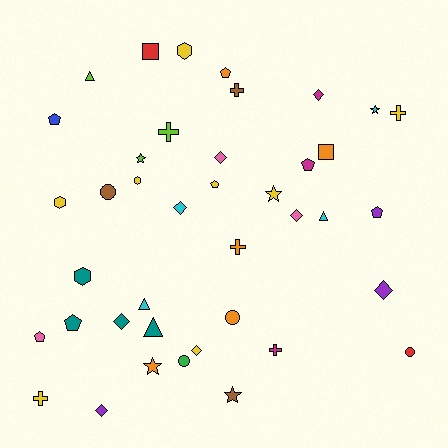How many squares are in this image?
There are 2 squares.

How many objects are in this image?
There are 40 objects.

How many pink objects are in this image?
There are 3 pink objects.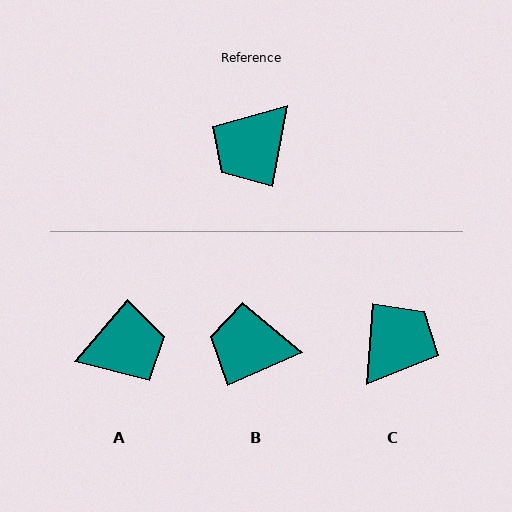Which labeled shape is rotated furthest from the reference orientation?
C, about 174 degrees away.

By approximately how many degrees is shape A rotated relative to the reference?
Approximately 150 degrees counter-clockwise.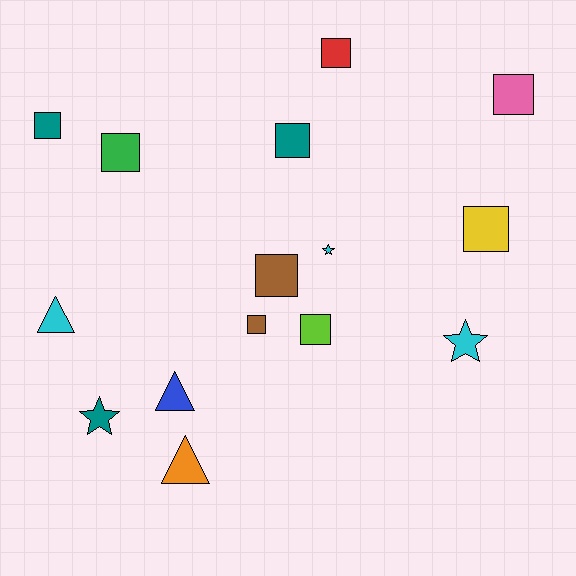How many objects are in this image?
There are 15 objects.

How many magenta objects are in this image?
There are no magenta objects.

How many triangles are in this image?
There are 3 triangles.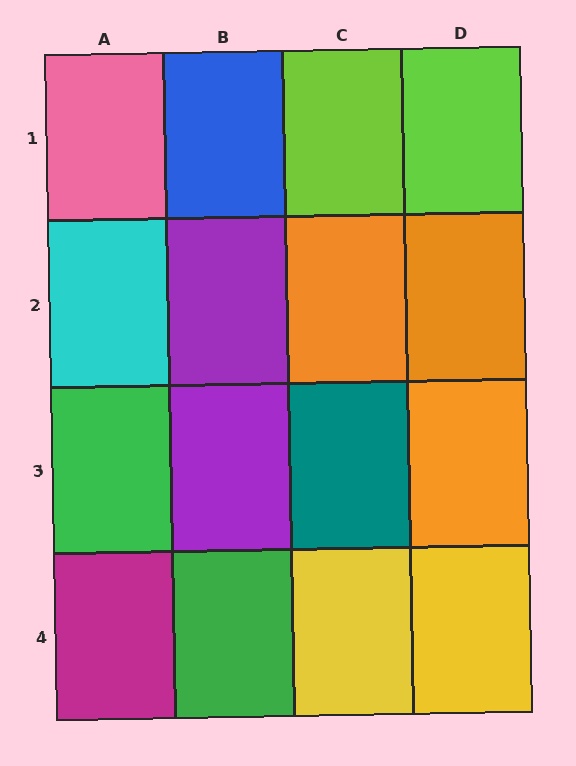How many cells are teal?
1 cell is teal.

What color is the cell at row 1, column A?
Pink.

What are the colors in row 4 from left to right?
Magenta, green, yellow, yellow.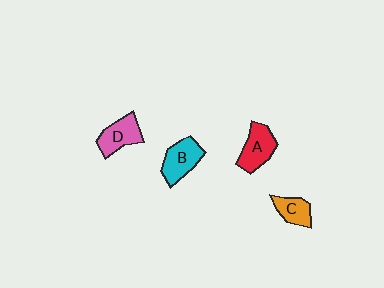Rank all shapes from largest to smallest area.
From largest to smallest: B (cyan), A (red), D (pink), C (orange).